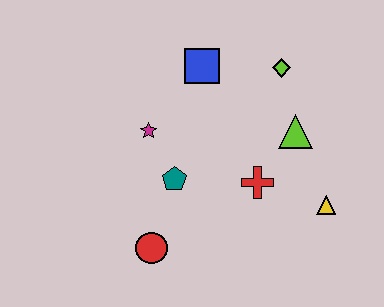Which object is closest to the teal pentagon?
The magenta star is closest to the teal pentagon.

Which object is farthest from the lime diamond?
The red circle is farthest from the lime diamond.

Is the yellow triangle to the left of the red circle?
No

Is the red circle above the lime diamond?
No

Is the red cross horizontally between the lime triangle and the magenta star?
Yes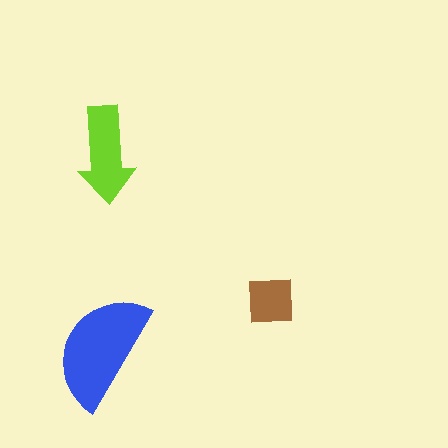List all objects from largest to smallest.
The blue semicircle, the lime arrow, the brown square.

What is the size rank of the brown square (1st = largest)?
3rd.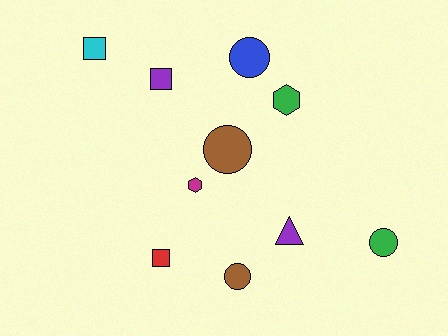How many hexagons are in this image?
There are 2 hexagons.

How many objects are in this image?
There are 10 objects.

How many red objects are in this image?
There is 1 red object.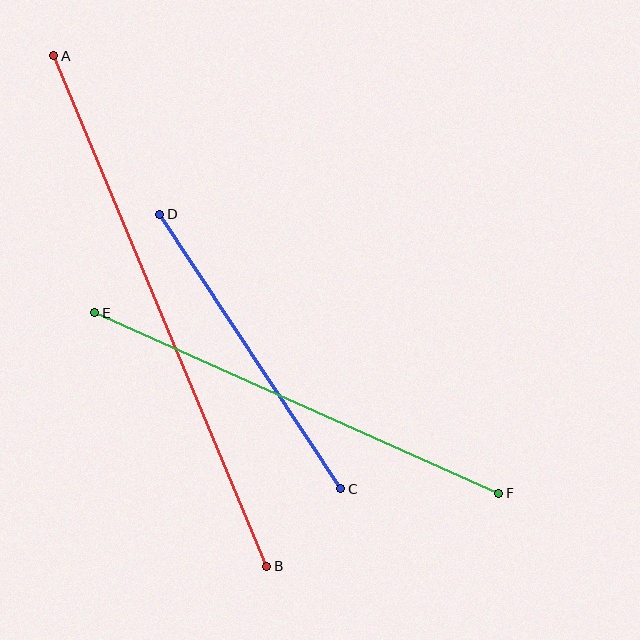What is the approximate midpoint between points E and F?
The midpoint is at approximately (297, 403) pixels.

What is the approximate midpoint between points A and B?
The midpoint is at approximately (160, 311) pixels.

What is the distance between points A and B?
The distance is approximately 553 pixels.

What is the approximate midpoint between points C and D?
The midpoint is at approximately (250, 352) pixels.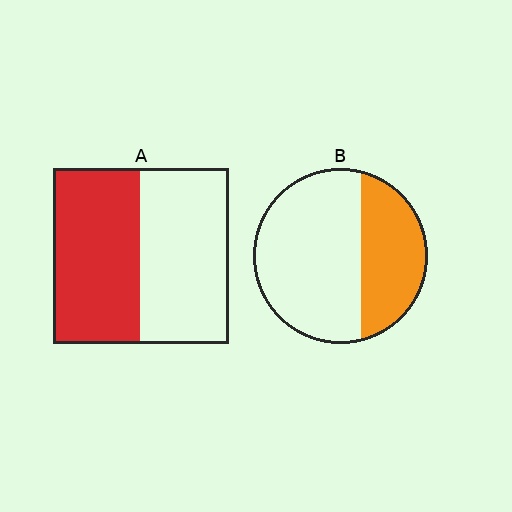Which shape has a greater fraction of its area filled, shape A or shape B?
Shape A.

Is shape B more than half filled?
No.